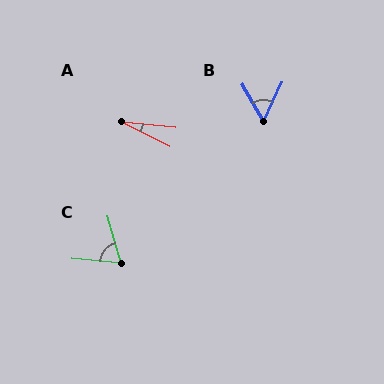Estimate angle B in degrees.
Approximately 55 degrees.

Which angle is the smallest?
A, at approximately 21 degrees.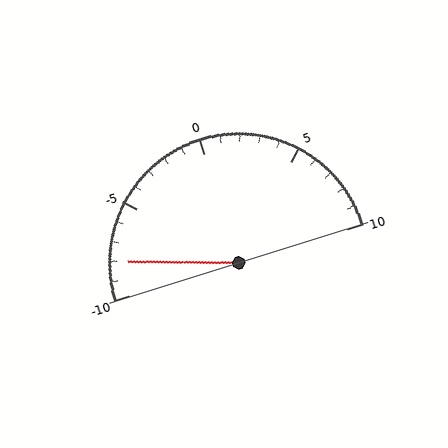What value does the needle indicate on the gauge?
The needle indicates approximately -8.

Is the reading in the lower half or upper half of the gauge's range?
The reading is in the lower half of the range (-10 to 10).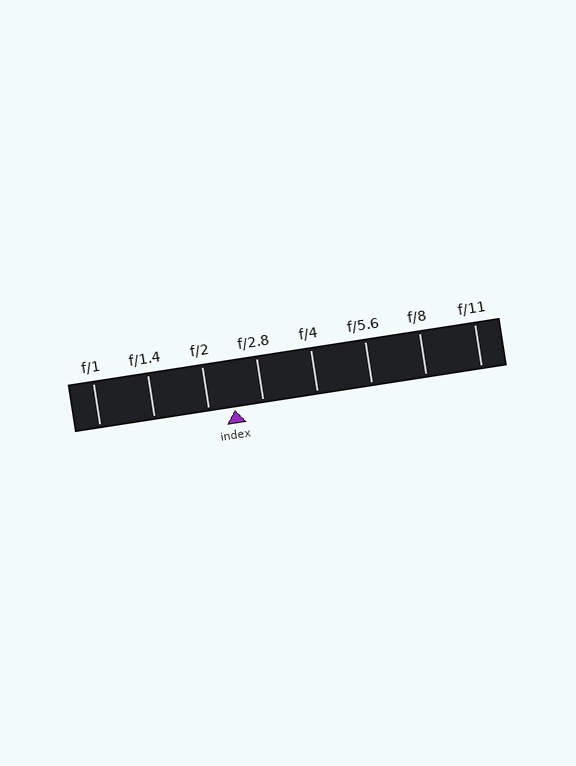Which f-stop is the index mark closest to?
The index mark is closest to f/2.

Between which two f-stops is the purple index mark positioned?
The index mark is between f/2 and f/2.8.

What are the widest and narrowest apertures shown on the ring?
The widest aperture shown is f/1 and the narrowest is f/11.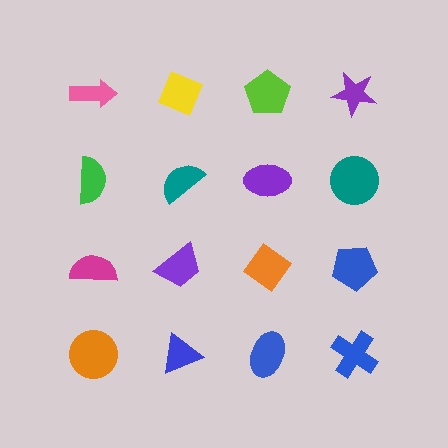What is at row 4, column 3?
A blue ellipse.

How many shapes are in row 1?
4 shapes.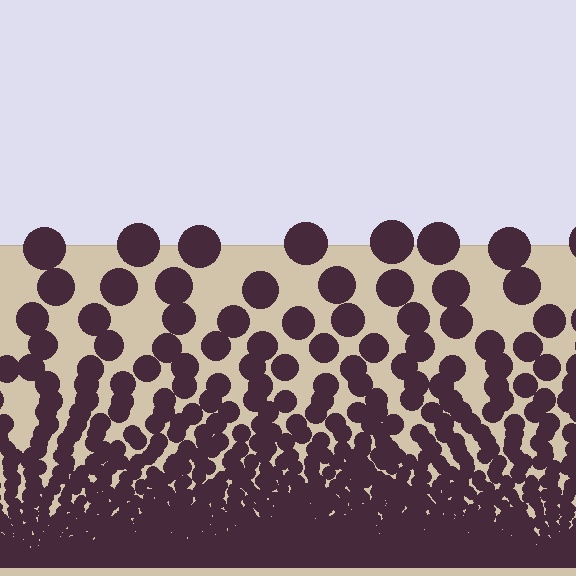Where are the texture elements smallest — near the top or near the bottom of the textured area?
Near the bottom.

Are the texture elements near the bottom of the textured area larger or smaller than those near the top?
Smaller. The gradient is inverted — elements near the bottom are smaller and denser.